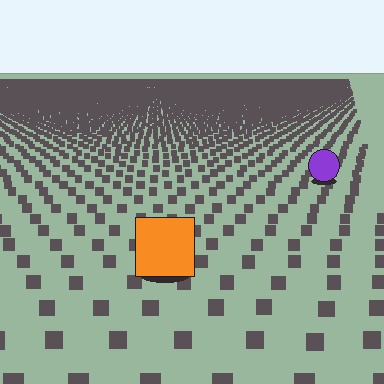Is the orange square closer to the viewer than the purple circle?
Yes. The orange square is closer — you can tell from the texture gradient: the ground texture is coarser near it.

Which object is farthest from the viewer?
The purple circle is farthest from the viewer. It appears smaller and the ground texture around it is denser.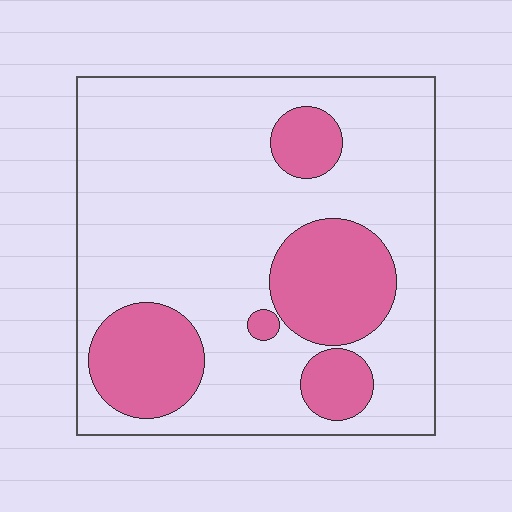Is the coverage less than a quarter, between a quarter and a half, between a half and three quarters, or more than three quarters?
Between a quarter and a half.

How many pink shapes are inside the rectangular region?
5.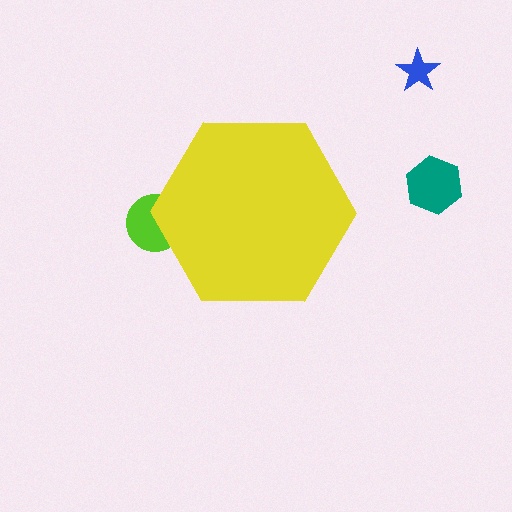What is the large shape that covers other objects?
A yellow hexagon.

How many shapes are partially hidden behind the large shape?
1 shape is partially hidden.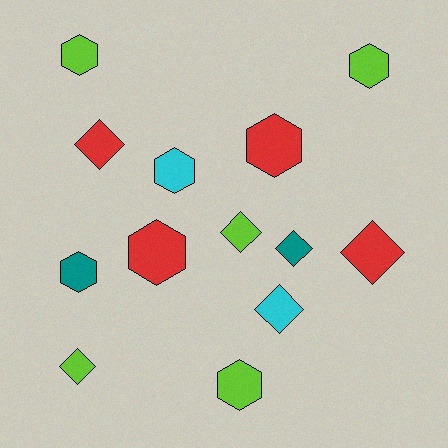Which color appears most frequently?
Lime, with 5 objects.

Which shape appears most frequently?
Hexagon, with 7 objects.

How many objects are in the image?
There are 13 objects.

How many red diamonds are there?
There are 2 red diamonds.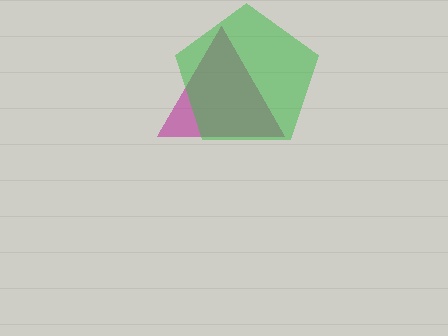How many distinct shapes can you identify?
There are 2 distinct shapes: a magenta triangle, a green pentagon.